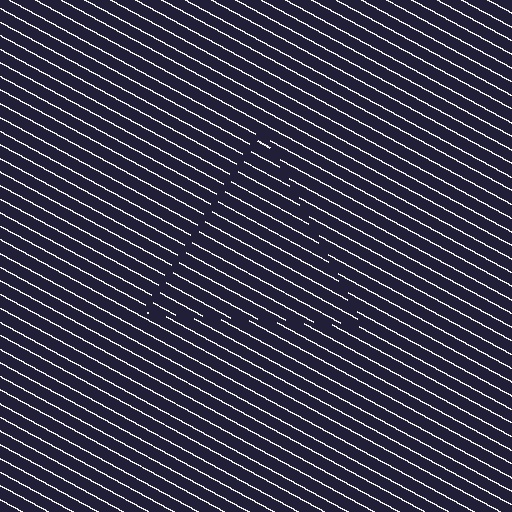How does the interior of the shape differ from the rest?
The interior of the shape contains the same grating, shifted by half a period — the contour is defined by the phase discontinuity where line-ends from the inner and outer gratings abut.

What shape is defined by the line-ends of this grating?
An illusory triangle. The interior of the shape contains the same grating, shifted by half a period — the contour is defined by the phase discontinuity where line-ends from the inner and outer gratings abut.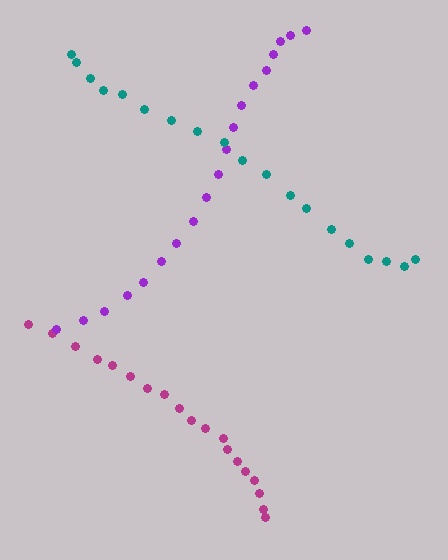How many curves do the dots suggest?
There are 3 distinct paths.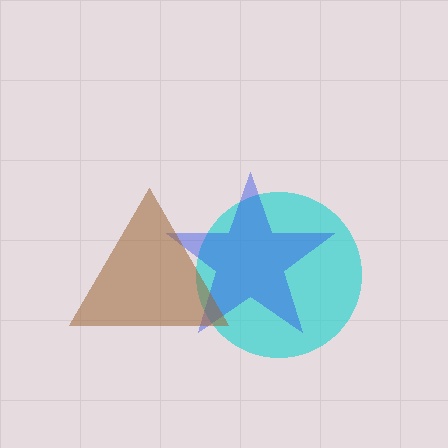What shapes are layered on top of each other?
The layered shapes are: a cyan circle, a blue star, a brown triangle.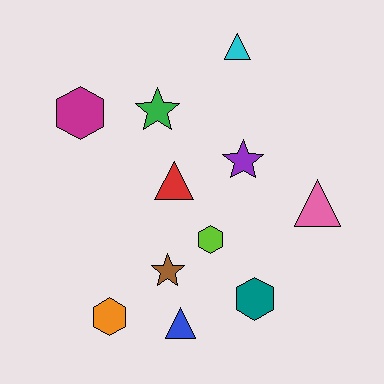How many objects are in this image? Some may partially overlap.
There are 11 objects.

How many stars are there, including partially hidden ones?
There are 3 stars.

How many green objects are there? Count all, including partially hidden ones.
There is 1 green object.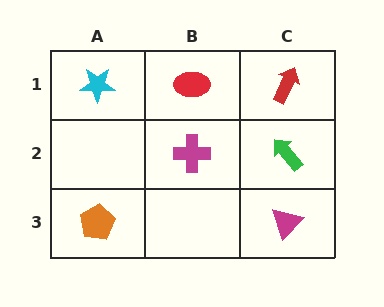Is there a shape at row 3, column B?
No, that cell is empty.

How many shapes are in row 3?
2 shapes.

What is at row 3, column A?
An orange pentagon.